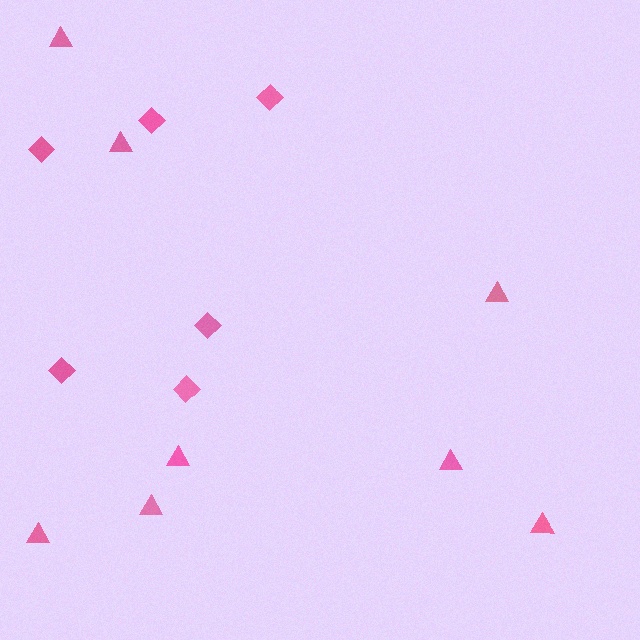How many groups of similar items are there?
There are 2 groups: one group of triangles (8) and one group of diamonds (6).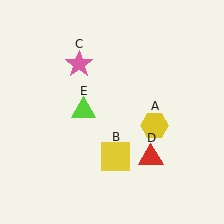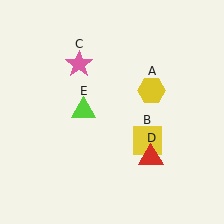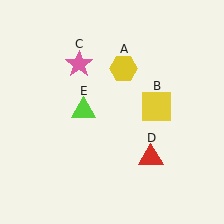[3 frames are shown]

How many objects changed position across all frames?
2 objects changed position: yellow hexagon (object A), yellow square (object B).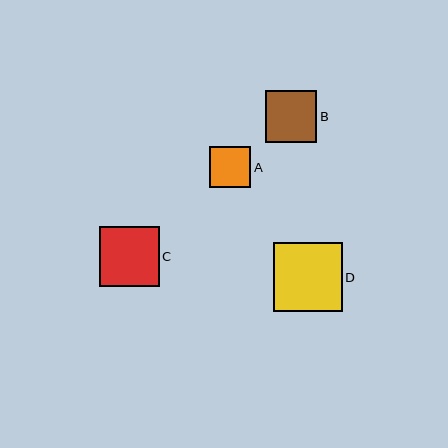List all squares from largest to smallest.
From largest to smallest: D, C, B, A.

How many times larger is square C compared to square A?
Square C is approximately 1.5 times the size of square A.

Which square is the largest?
Square D is the largest with a size of approximately 69 pixels.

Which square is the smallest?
Square A is the smallest with a size of approximately 41 pixels.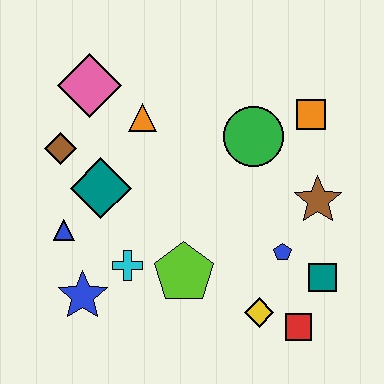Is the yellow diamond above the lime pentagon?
No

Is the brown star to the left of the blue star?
No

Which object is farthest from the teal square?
The pink diamond is farthest from the teal square.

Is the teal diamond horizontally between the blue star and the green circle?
Yes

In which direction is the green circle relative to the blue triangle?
The green circle is to the right of the blue triangle.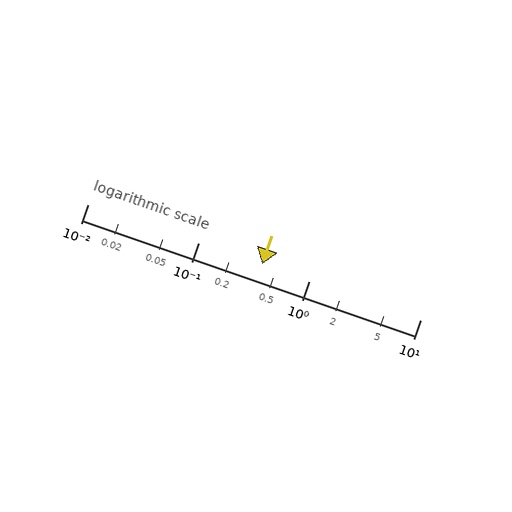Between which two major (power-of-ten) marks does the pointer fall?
The pointer is between 0.1 and 1.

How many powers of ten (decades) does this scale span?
The scale spans 3 decades, from 0.01 to 10.